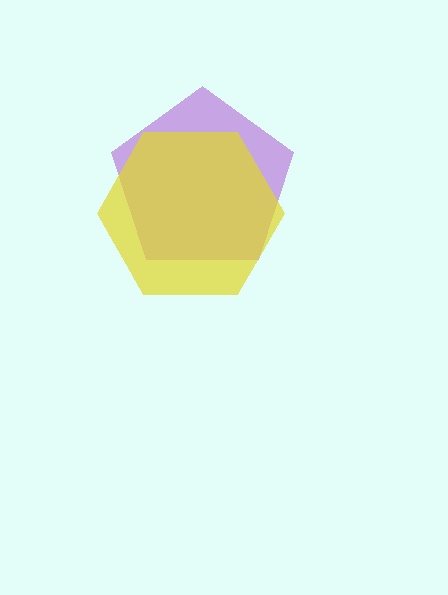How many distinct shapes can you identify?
There are 2 distinct shapes: a purple pentagon, a yellow hexagon.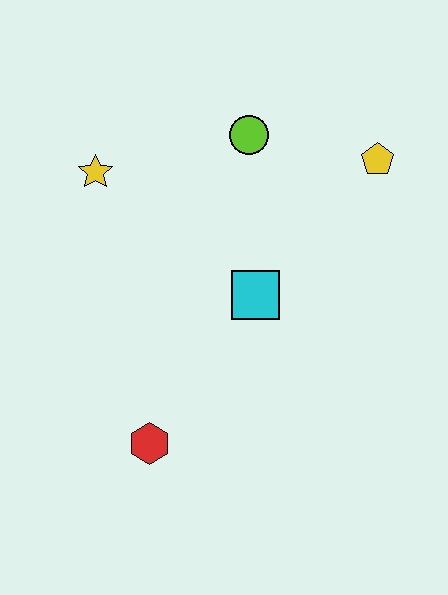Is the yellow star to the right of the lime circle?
No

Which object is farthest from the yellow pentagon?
The red hexagon is farthest from the yellow pentagon.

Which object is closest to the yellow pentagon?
The lime circle is closest to the yellow pentagon.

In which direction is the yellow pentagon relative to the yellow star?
The yellow pentagon is to the right of the yellow star.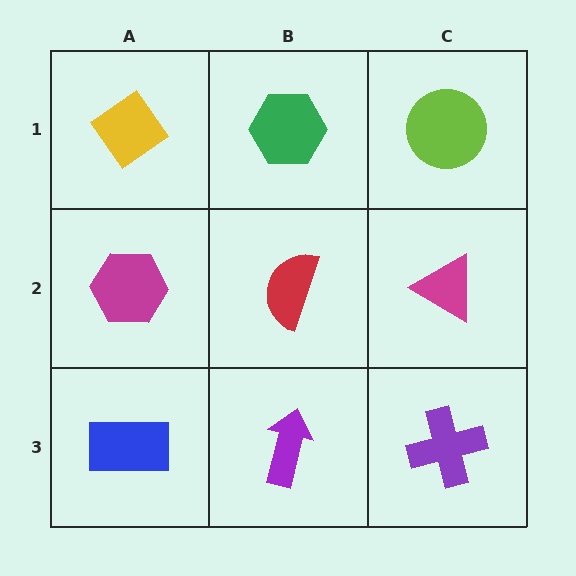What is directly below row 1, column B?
A red semicircle.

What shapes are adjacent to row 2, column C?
A lime circle (row 1, column C), a purple cross (row 3, column C), a red semicircle (row 2, column B).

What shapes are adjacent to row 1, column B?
A red semicircle (row 2, column B), a yellow diamond (row 1, column A), a lime circle (row 1, column C).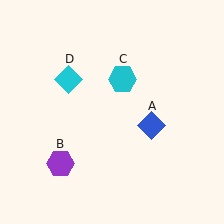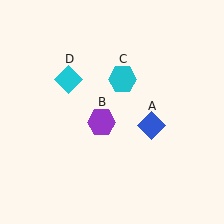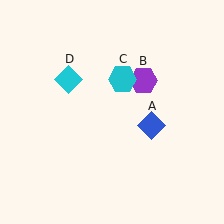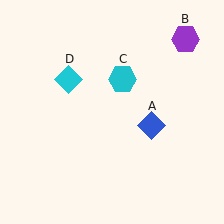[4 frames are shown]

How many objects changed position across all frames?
1 object changed position: purple hexagon (object B).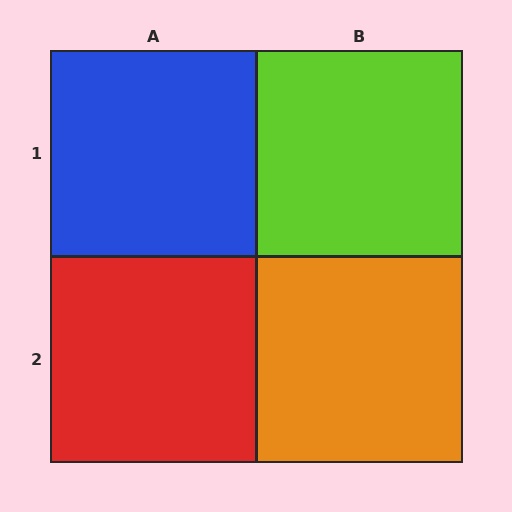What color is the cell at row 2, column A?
Red.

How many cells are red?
1 cell is red.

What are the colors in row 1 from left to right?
Blue, lime.